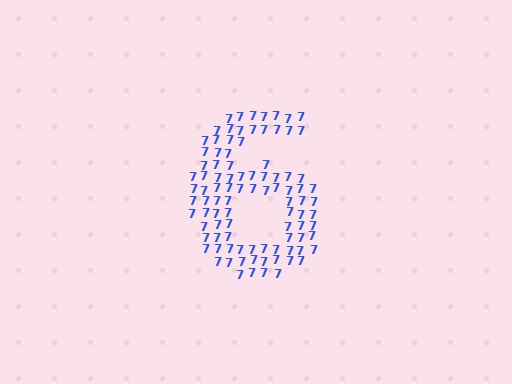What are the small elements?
The small elements are digit 7's.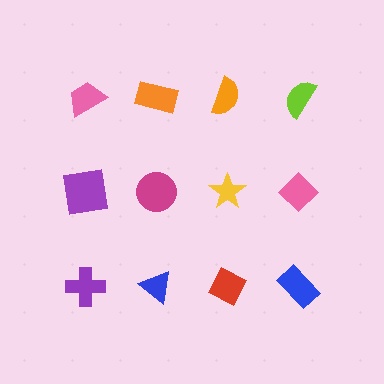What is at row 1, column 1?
A pink trapezoid.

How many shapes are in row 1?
4 shapes.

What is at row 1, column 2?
An orange rectangle.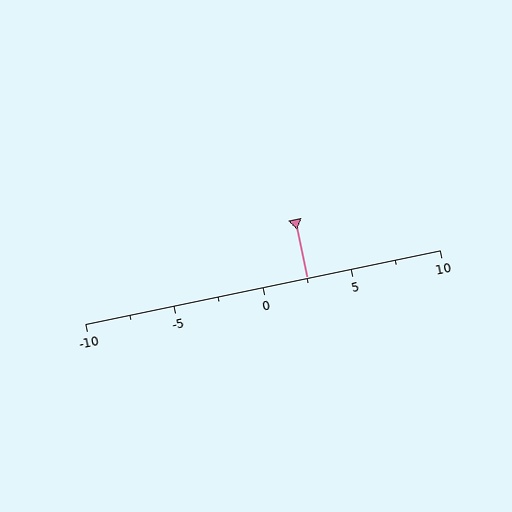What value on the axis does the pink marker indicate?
The marker indicates approximately 2.5.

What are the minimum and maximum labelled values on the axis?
The axis runs from -10 to 10.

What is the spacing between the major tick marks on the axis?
The major ticks are spaced 5 apart.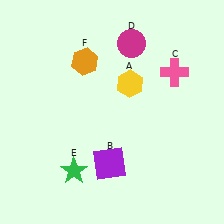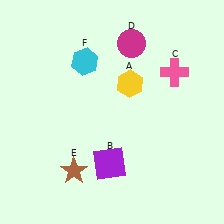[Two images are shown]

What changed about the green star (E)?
In Image 1, E is green. In Image 2, it changed to brown.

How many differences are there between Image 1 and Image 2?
There are 2 differences between the two images.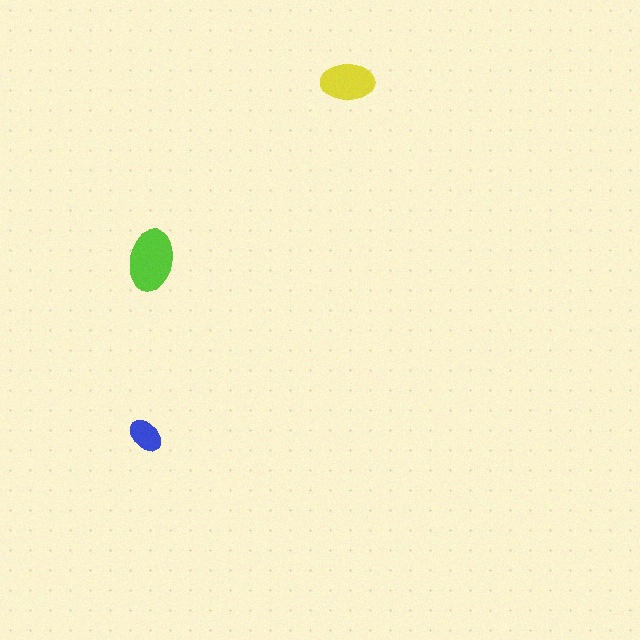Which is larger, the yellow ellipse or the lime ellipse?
The lime one.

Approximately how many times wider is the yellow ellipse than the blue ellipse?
About 1.5 times wider.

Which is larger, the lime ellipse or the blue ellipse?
The lime one.